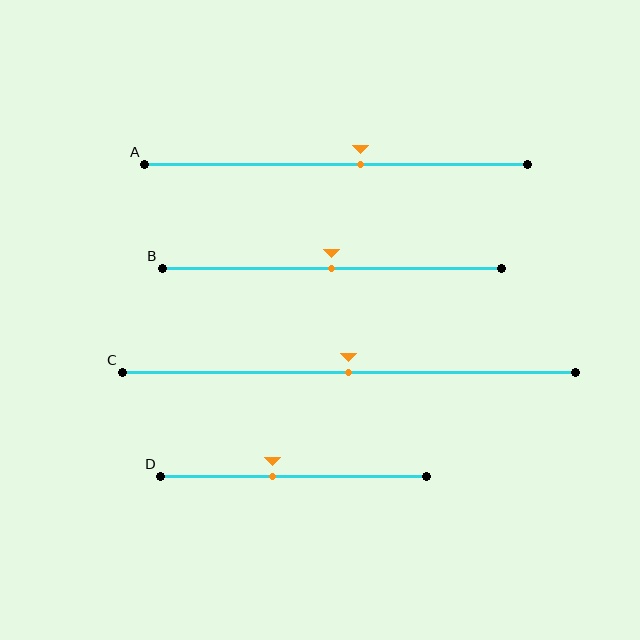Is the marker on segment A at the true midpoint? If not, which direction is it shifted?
No, the marker on segment A is shifted to the right by about 6% of the segment length.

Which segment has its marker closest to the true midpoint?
Segment B has its marker closest to the true midpoint.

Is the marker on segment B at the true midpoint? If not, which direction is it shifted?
Yes, the marker on segment B is at the true midpoint.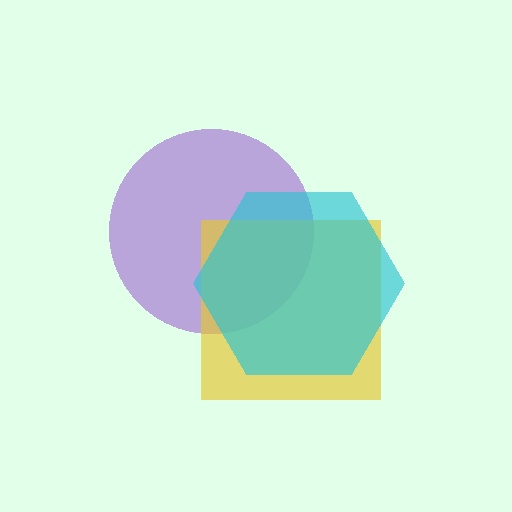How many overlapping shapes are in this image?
There are 3 overlapping shapes in the image.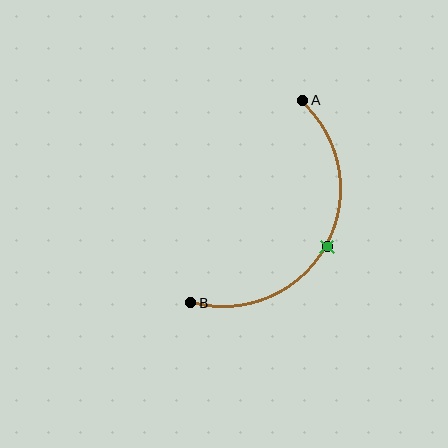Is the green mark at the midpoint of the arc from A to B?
Yes. The green mark lies on the arc at equal arc-length from both A and B — it is the arc midpoint.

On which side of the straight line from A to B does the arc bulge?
The arc bulges to the right of the straight line connecting A and B.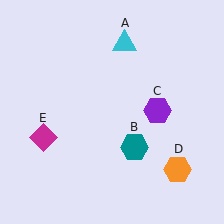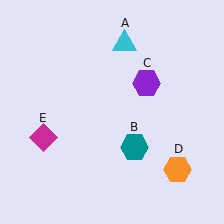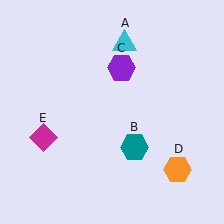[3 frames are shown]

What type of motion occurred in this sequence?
The purple hexagon (object C) rotated counterclockwise around the center of the scene.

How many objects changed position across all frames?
1 object changed position: purple hexagon (object C).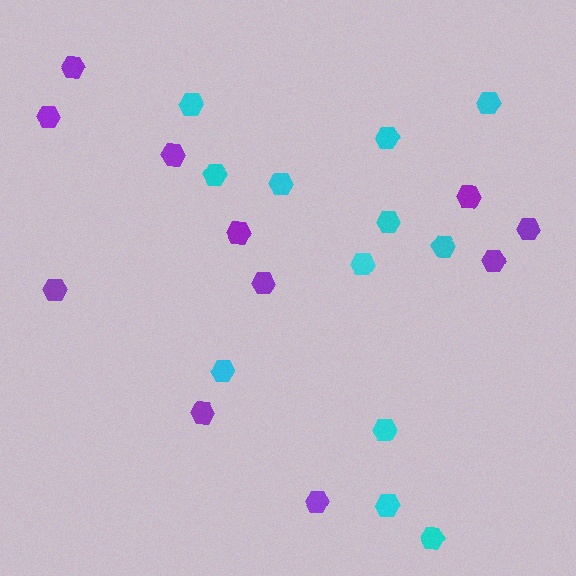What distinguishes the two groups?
There are 2 groups: one group of purple hexagons (11) and one group of cyan hexagons (12).